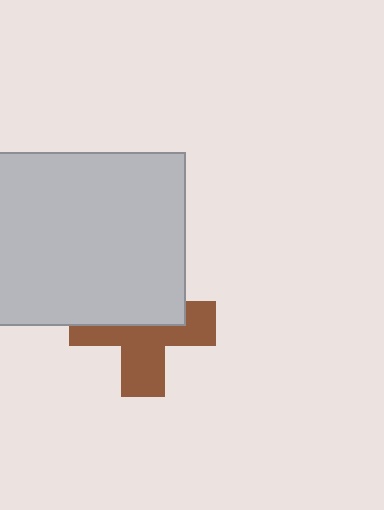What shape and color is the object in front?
The object in front is a light gray rectangle.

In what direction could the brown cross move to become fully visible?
The brown cross could move down. That would shift it out from behind the light gray rectangle entirely.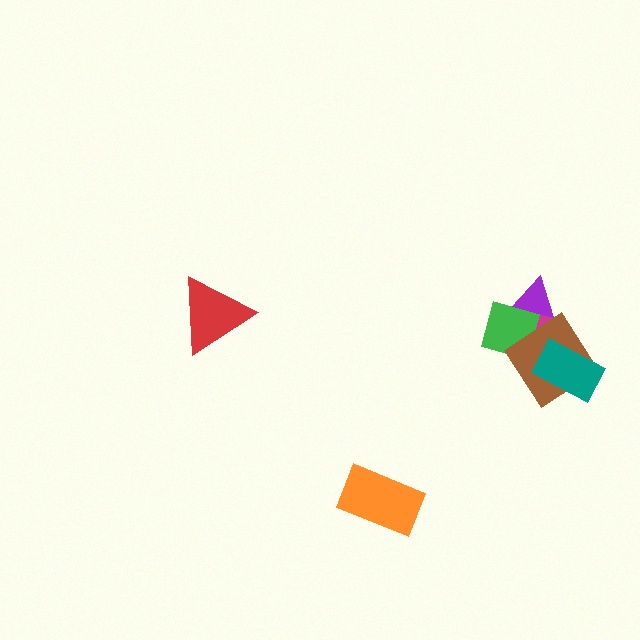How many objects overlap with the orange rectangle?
0 objects overlap with the orange rectangle.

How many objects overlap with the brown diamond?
4 objects overlap with the brown diamond.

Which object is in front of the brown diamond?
The teal rectangle is in front of the brown diamond.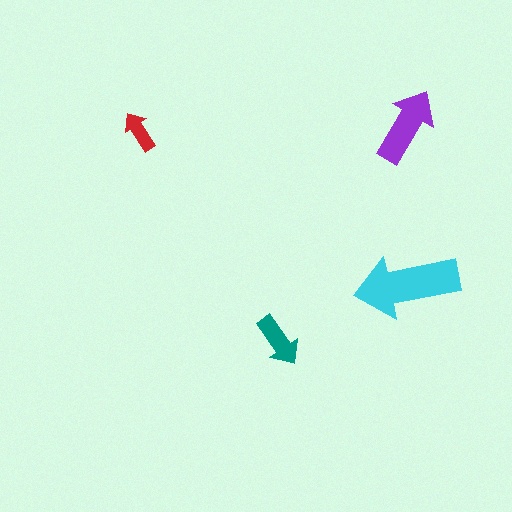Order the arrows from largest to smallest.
the cyan one, the purple one, the teal one, the red one.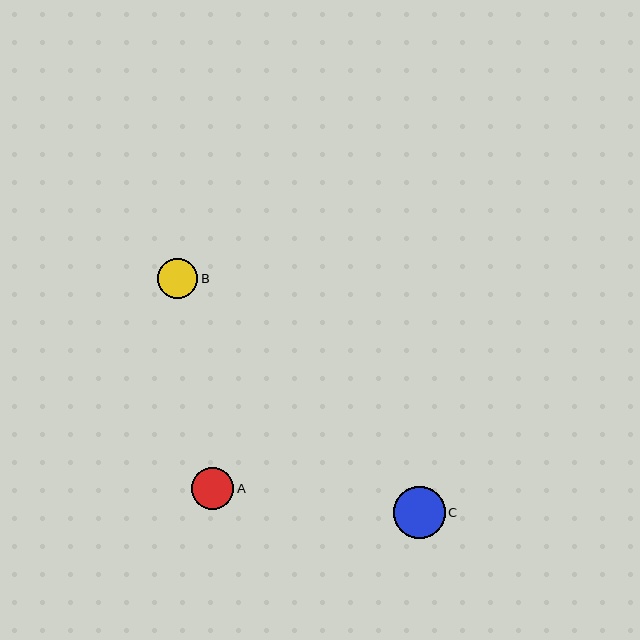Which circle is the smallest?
Circle B is the smallest with a size of approximately 40 pixels.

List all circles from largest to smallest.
From largest to smallest: C, A, B.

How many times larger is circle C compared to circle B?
Circle C is approximately 1.3 times the size of circle B.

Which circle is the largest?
Circle C is the largest with a size of approximately 52 pixels.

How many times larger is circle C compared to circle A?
Circle C is approximately 1.2 times the size of circle A.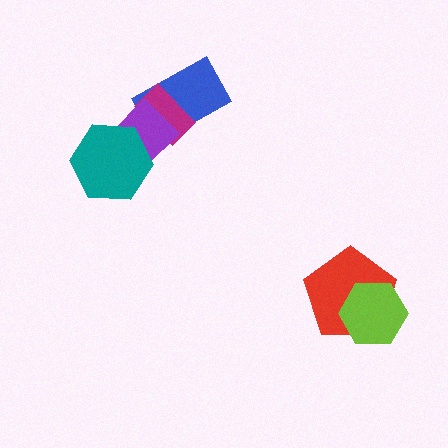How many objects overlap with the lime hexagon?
1 object overlaps with the lime hexagon.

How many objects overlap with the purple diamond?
3 objects overlap with the purple diamond.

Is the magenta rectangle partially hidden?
Yes, it is partially covered by another shape.